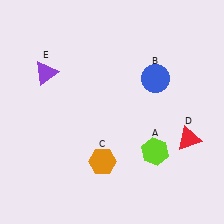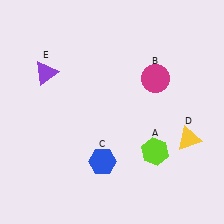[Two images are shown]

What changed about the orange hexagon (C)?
In Image 1, C is orange. In Image 2, it changed to blue.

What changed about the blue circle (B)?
In Image 1, B is blue. In Image 2, it changed to magenta.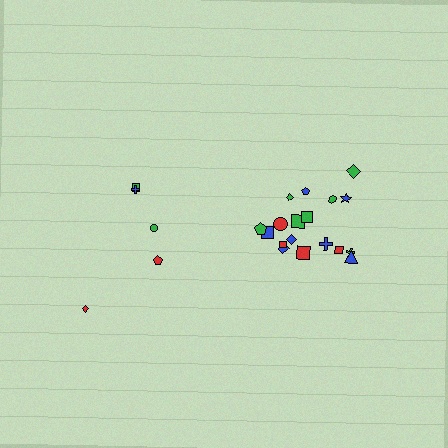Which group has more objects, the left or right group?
The right group.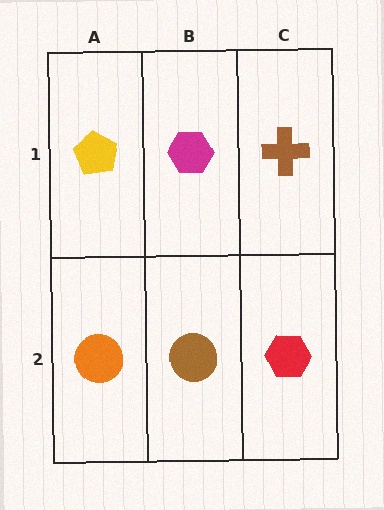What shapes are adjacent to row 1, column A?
An orange circle (row 2, column A), a magenta hexagon (row 1, column B).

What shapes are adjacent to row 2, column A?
A yellow pentagon (row 1, column A), a brown circle (row 2, column B).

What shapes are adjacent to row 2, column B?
A magenta hexagon (row 1, column B), an orange circle (row 2, column A), a red hexagon (row 2, column C).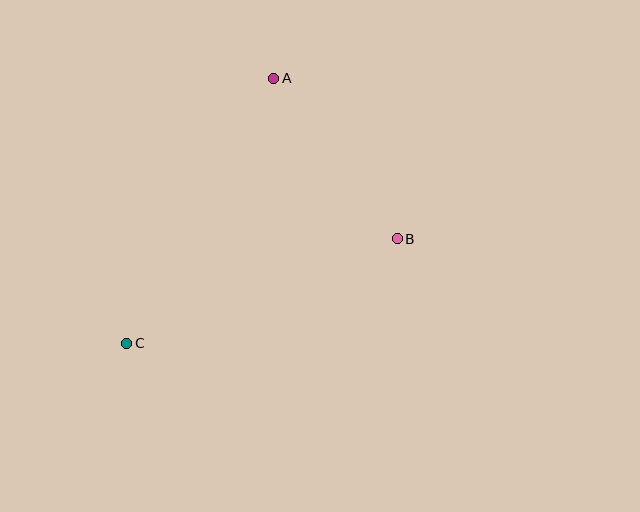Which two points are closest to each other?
Points A and B are closest to each other.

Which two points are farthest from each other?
Points A and C are farthest from each other.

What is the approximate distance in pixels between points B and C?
The distance between B and C is approximately 290 pixels.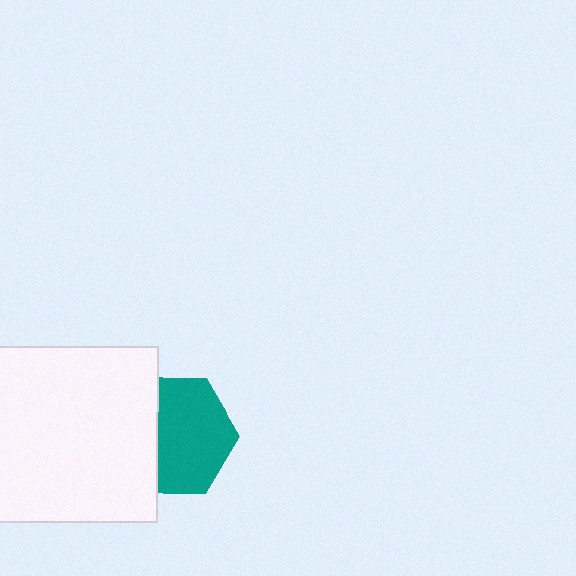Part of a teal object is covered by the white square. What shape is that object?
It is a hexagon.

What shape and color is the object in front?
The object in front is a white square.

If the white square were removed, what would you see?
You would see the complete teal hexagon.